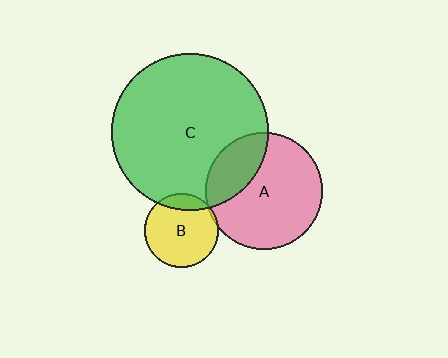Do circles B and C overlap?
Yes.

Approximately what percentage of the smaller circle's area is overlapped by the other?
Approximately 15%.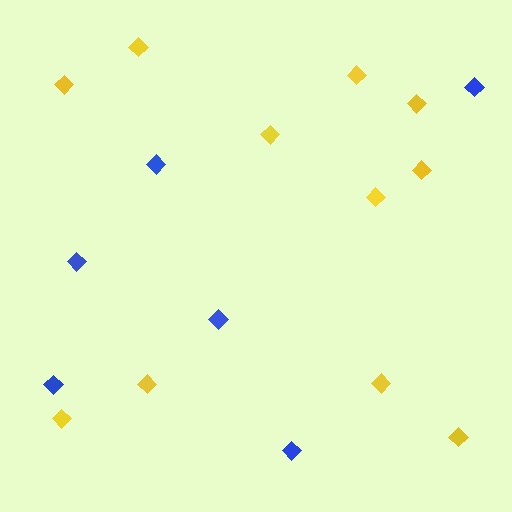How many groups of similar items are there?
There are 2 groups: one group of yellow diamonds (11) and one group of blue diamonds (6).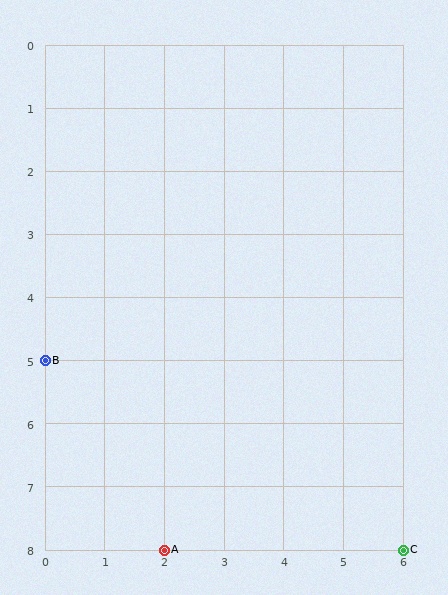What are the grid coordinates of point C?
Point C is at grid coordinates (6, 8).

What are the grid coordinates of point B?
Point B is at grid coordinates (0, 5).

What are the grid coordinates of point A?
Point A is at grid coordinates (2, 8).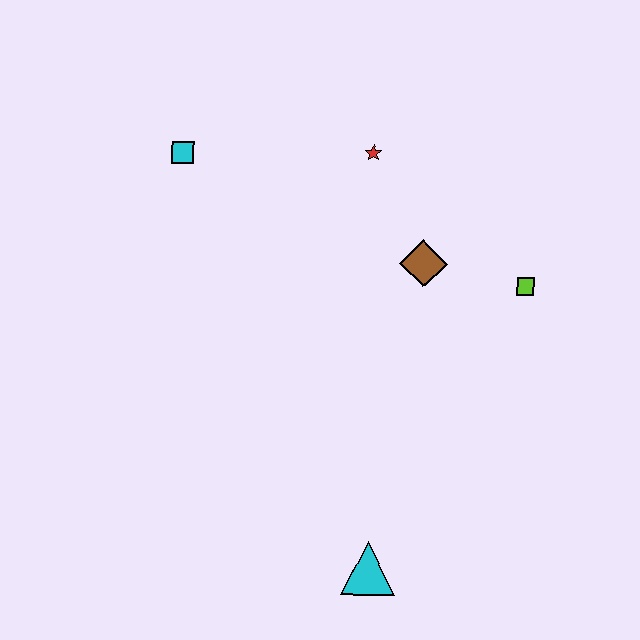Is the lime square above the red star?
No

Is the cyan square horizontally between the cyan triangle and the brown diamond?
No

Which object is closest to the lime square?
The brown diamond is closest to the lime square.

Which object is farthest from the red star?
The cyan triangle is farthest from the red star.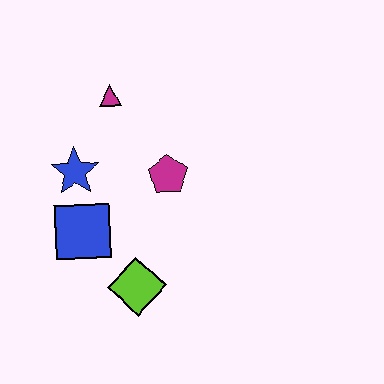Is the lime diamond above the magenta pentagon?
No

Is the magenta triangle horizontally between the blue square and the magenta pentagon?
Yes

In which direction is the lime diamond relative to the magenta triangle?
The lime diamond is below the magenta triangle.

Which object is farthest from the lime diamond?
The magenta triangle is farthest from the lime diamond.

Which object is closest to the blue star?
The blue square is closest to the blue star.